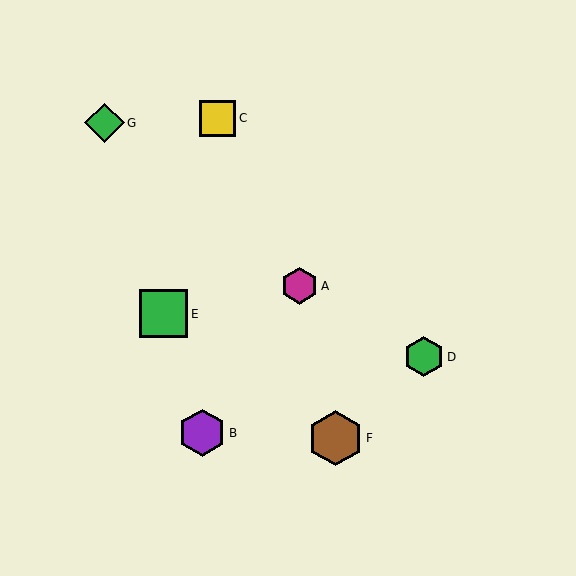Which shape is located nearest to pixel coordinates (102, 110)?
The green diamond (labeled G) at (104, 123) is nearest to that location.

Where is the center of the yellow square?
The center of the yellow square is at (218, 118).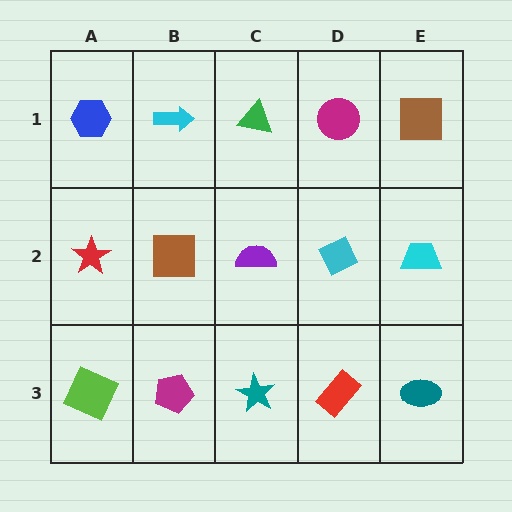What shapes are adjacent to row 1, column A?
A red star (row 2, column A), a cyan arrow (row 1, column B).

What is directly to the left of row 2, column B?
A red star.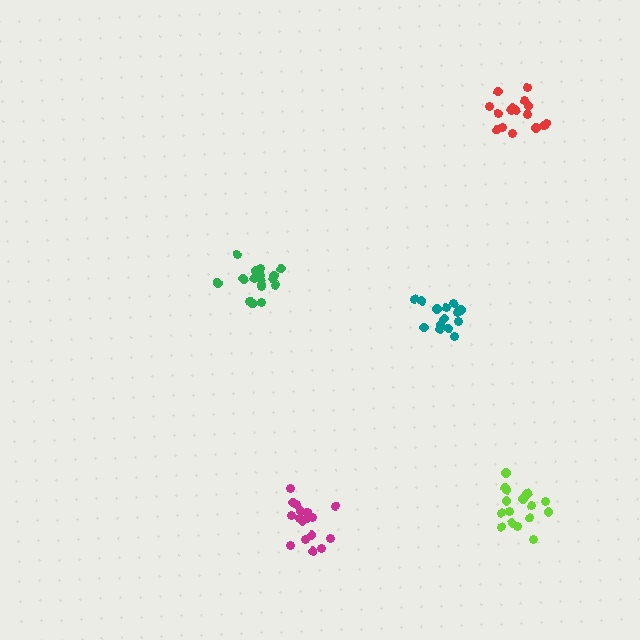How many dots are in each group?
Group 1: 17 dots, Group 2: 16 dots, Group 3: 15 dots, Group 4: 18 dots, Group 5: 16 dots (82 total).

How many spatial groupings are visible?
There are 5 spatial groupings.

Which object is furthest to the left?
The green cluster is leftmost.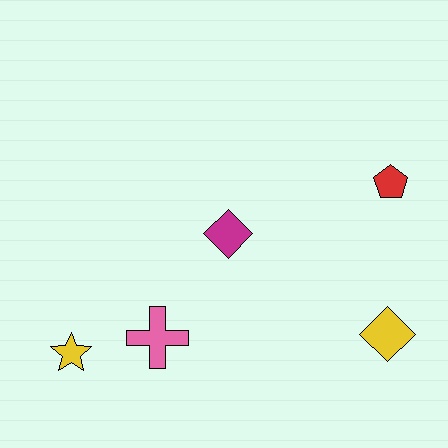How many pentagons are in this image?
There is 1 pentagon.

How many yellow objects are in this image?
There are 2 yellow objects.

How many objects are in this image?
There are 5 objects.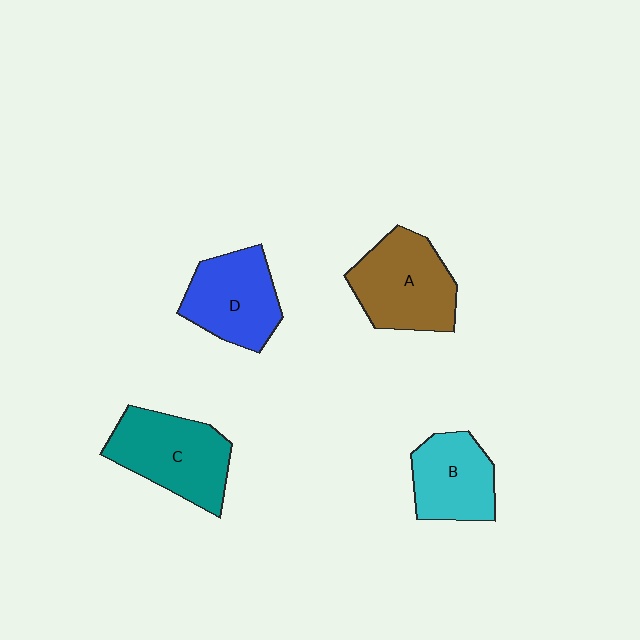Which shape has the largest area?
Shape C (teal).